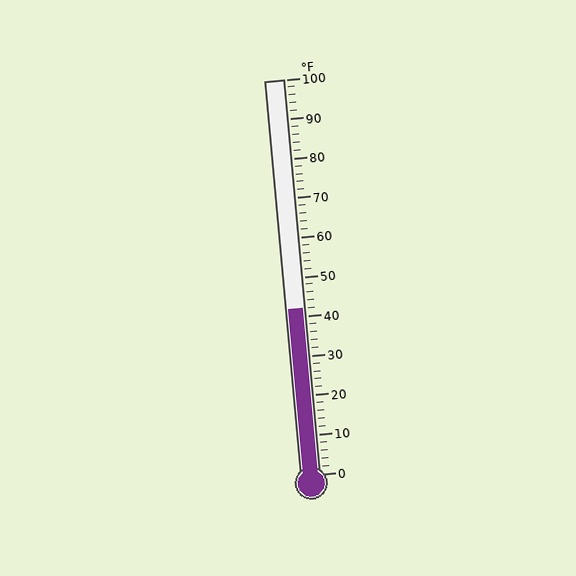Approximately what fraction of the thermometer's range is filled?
The thermometer is filled to approximately 40% of its range.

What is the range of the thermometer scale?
The thermometer scale ranges from 0°F to 100°F.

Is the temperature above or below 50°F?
The temperature is below 50°F.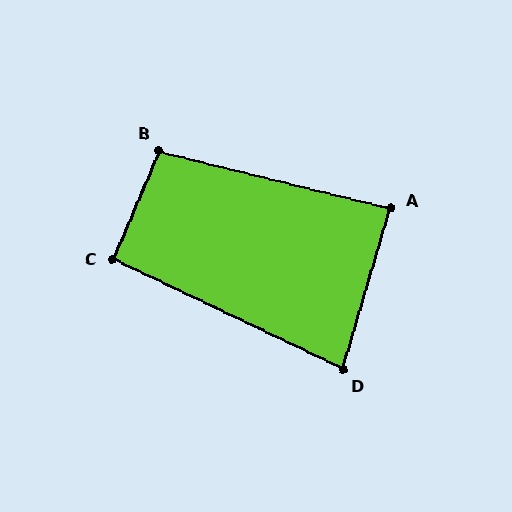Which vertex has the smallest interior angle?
D, at approximately 81 degrees.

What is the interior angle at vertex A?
Approximately 88 degrees (approximately right).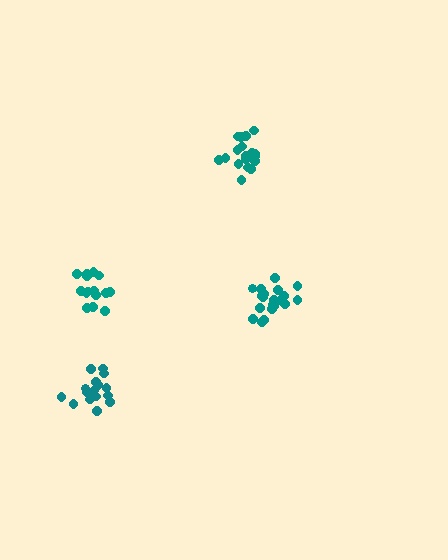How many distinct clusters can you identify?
There are 4 distinct clusters.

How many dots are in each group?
Group 1: 20 dots, Group 2: 20 dots, Group 3: 17 dots, Group 4: 15 dots (72 total).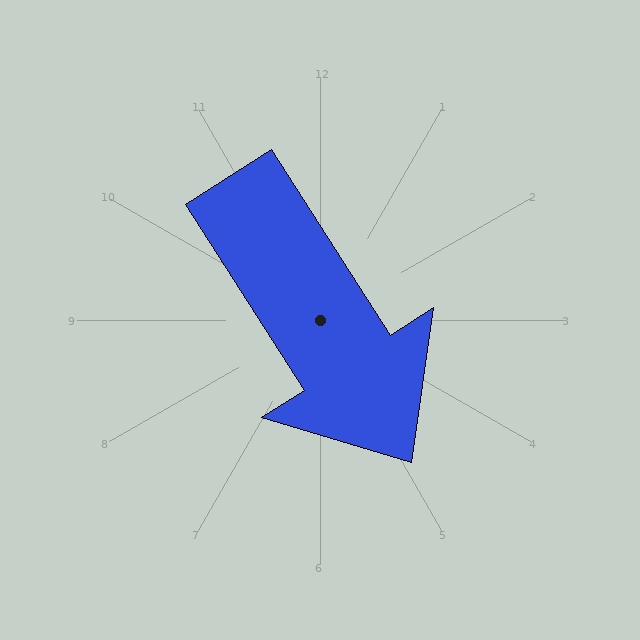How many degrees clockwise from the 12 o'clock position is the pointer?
Approximately 147 degrees.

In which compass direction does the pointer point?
Southeast.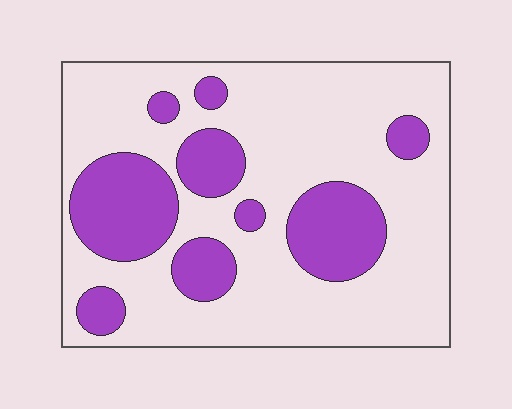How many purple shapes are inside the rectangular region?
9.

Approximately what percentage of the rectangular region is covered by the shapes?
Approximately 30%.